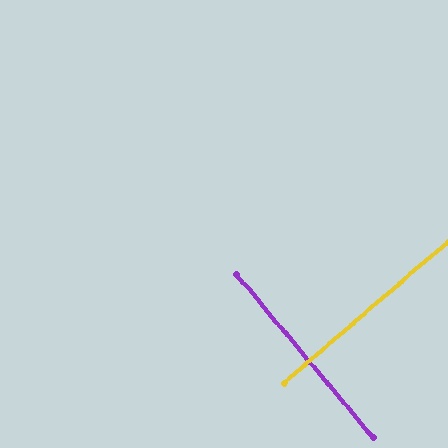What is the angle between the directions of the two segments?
Approximately 89 degrees.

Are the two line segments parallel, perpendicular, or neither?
Perpendicular — they meet at approximately 89°.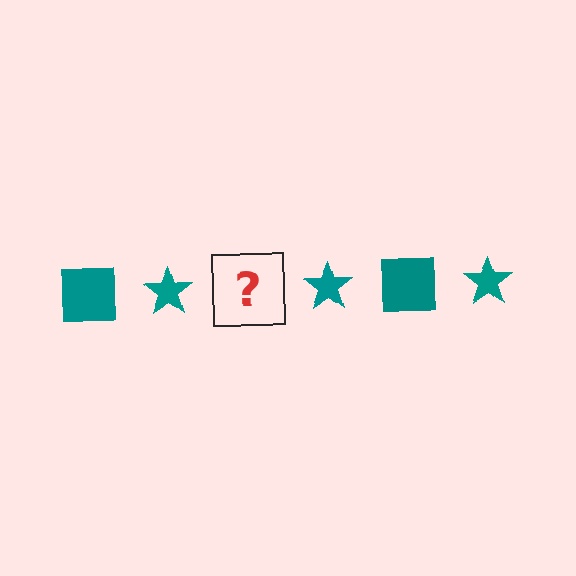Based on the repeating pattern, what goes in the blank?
The blank should be a teal square.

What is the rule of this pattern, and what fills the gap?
The rule is that the pattern cycles through square, star shapes in teal. The gap should be filled with a teal square.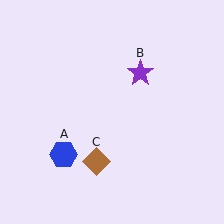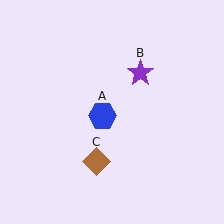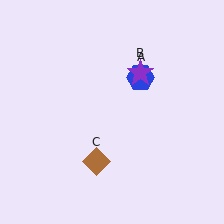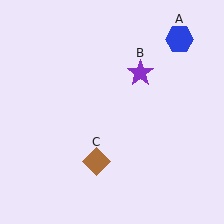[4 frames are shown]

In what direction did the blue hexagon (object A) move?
The blue hexagon (object A) moved up and to the right.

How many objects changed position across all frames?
1 object changed position: blue hexagon (object A).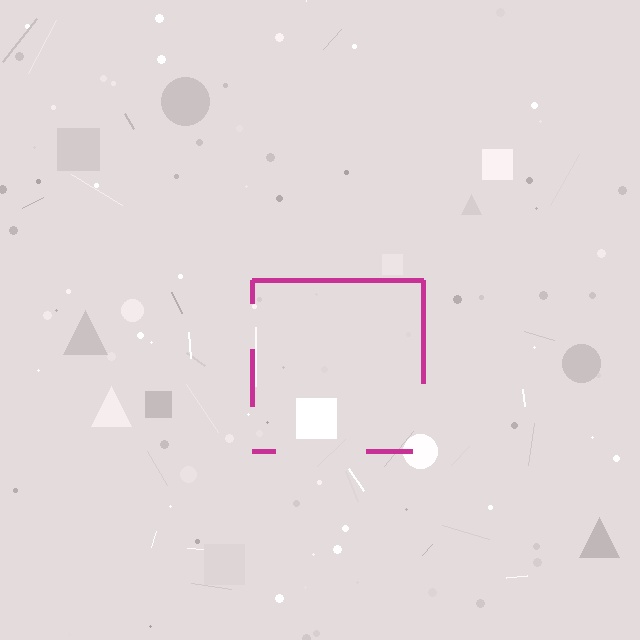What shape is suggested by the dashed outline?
The dashed outline suggests a square.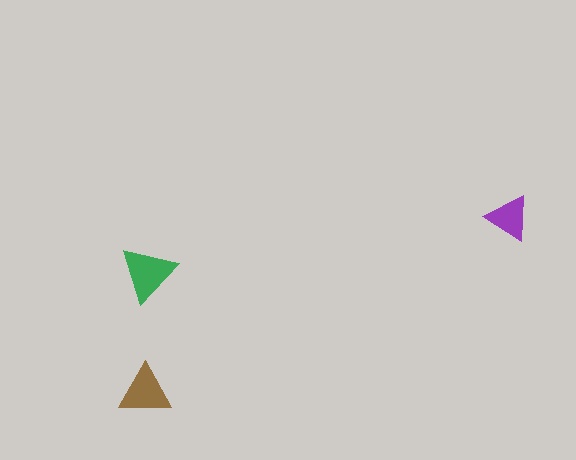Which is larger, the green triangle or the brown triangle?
The green one.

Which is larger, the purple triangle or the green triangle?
The green one.